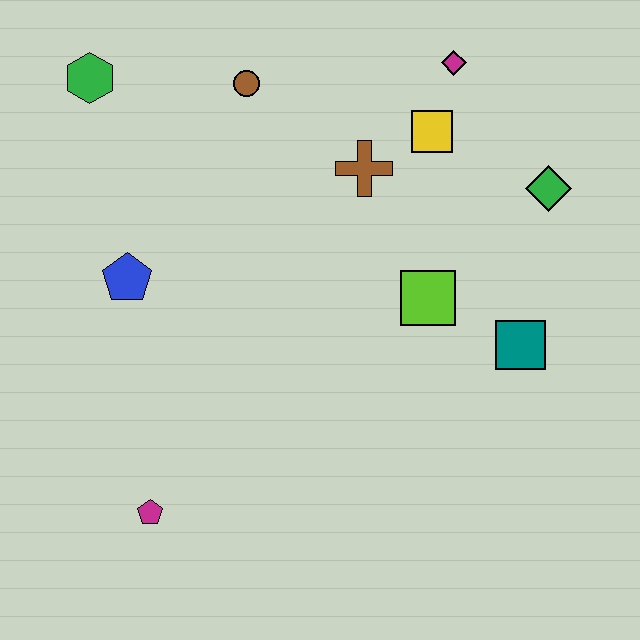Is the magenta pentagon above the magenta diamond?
No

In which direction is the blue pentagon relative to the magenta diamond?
The blue pentagon is to the left of the magenta diamond.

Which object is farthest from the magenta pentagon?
The magenta diamond is farthest from the magenta pentagon.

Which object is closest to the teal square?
The lime square is closest to the teal square.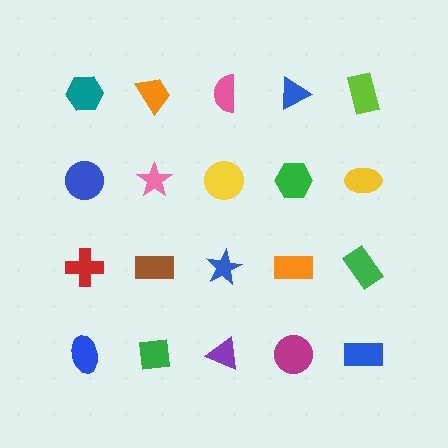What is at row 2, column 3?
A yellow circle.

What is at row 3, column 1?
A red cross.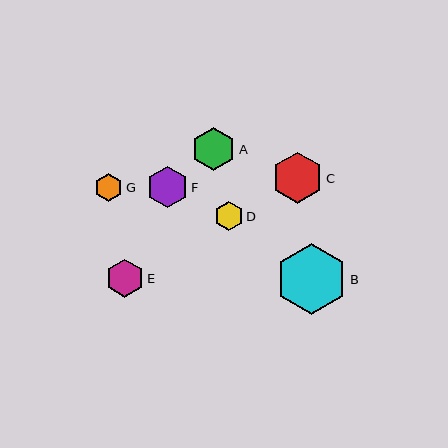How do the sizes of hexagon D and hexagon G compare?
Hexagon D and hexagon G are approximately the same size.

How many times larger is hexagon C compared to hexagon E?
Hexagon C is approximately 1.4 times the size of hexagon E.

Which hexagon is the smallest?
Hexagon G is the smallest with a size of approximately 28 pixels.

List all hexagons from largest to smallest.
From largest to smallest: B, C, A, F, E, D, G.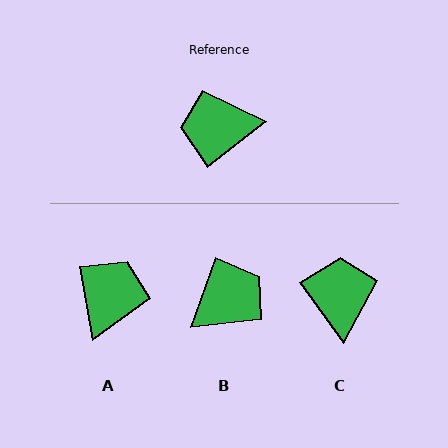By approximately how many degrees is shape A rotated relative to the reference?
Approximately 118 degrees clockwise.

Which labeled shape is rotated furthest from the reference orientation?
B, about 147 degrees away.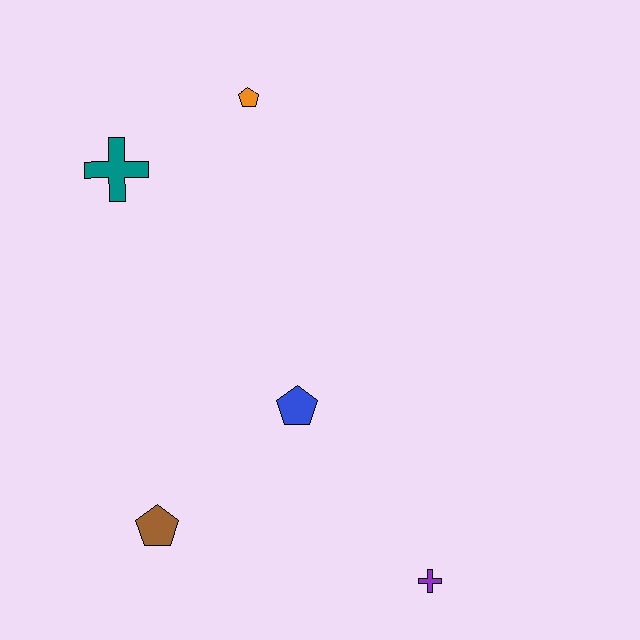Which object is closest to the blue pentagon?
The brown pentagon is closest to the blue pentagon.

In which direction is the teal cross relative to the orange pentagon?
The teal cross is to the left of the orange pentagon.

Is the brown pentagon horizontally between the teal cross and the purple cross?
Yes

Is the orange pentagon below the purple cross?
No